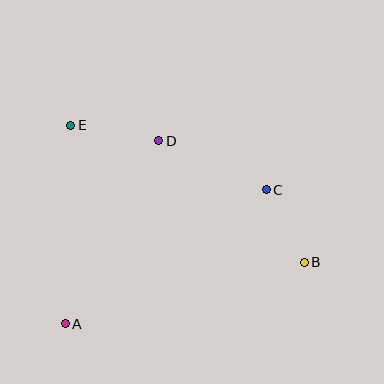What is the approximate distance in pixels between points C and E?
The distance between C and E is approximately 206 pixels.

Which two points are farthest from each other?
Points B and E are farthest from each other.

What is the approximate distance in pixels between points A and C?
The distance between A and C is approximately 242 pixels.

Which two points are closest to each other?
Points B and C are closest to each other.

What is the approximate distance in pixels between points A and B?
The distance between A and B is approximately 247 pixels.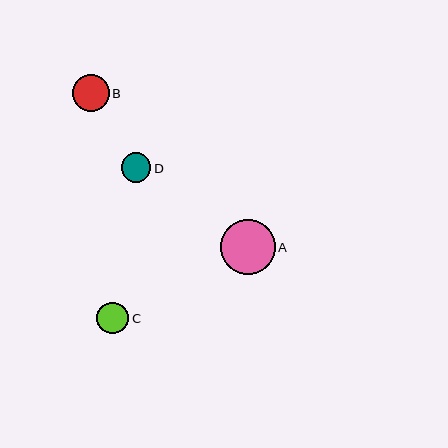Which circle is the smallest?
Circle D is the smallest with a size of approximately 30 pixels.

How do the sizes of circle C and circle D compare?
Circle C and circle D are approximately the same size.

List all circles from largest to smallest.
From largest to smallest: A, B, C, D.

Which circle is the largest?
Circle A is the largest with a size of approximately 55 pixels.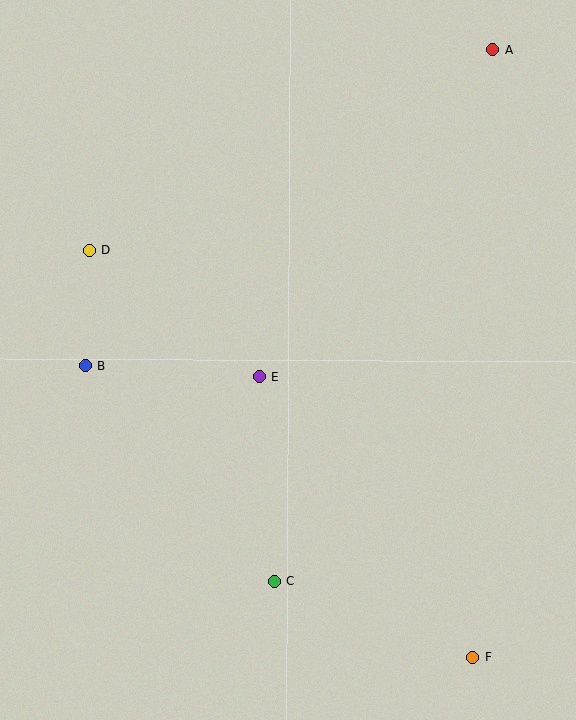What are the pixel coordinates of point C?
Point C is at (274, 581).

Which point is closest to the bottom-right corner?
Point F is closest to the bottom-right corner.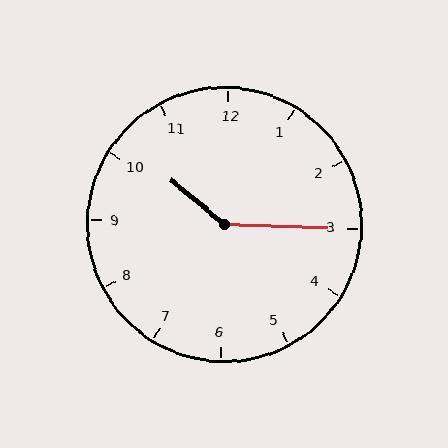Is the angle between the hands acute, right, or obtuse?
It is obtuse.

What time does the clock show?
10:15.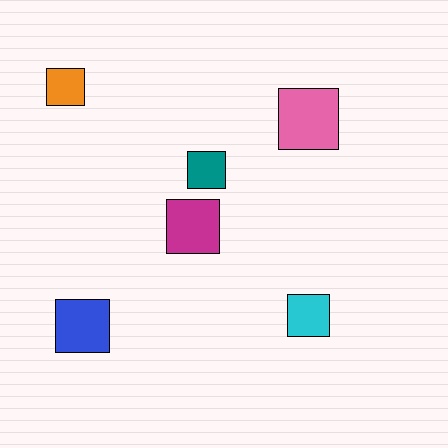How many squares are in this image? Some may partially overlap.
There are 6 squares.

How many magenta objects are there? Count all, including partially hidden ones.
There is 1 magenta object.